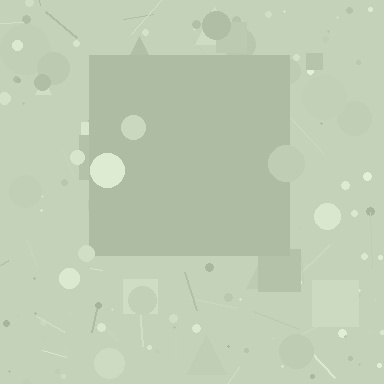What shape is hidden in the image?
A square is hidden in the image.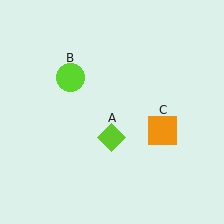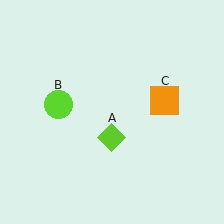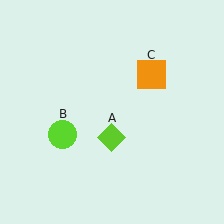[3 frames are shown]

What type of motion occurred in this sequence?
The lime circle (object B), orange square (object C) rotated counterclockwise around the center of the scene.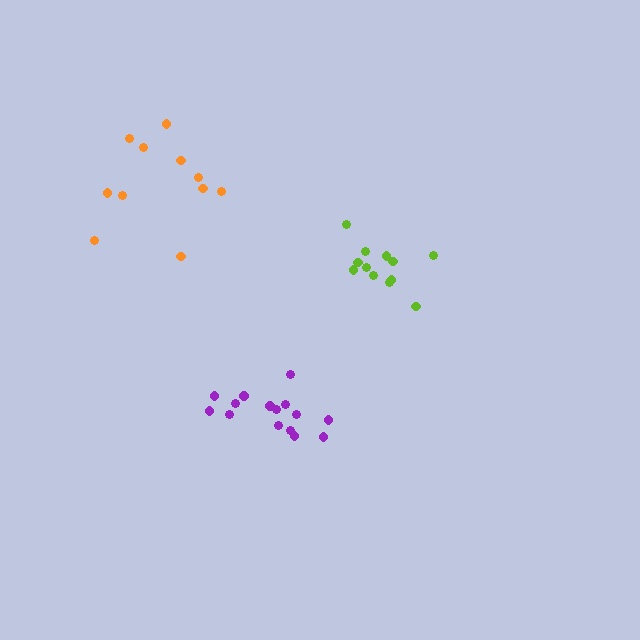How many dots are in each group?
Group 1: 15 dots, Group 2: 12 dots, Group 3: 11 dots (38 total).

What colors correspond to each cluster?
The clusters are colored: purple, lime, orange.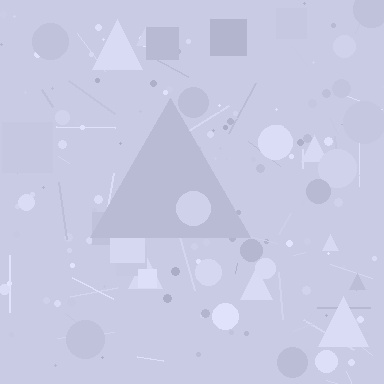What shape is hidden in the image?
A triangle is hidden in the image.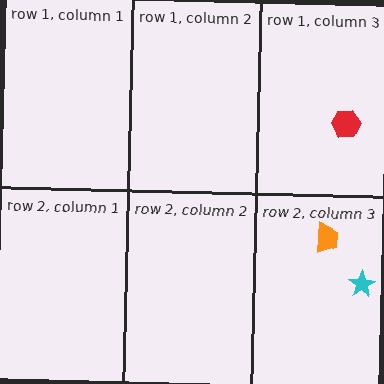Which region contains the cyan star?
The row 2, column 3 region.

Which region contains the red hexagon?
The row 1, column 3 region.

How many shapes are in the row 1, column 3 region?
1.